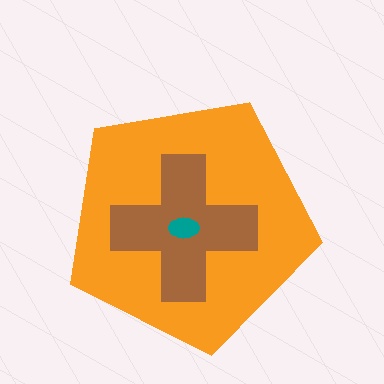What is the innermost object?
The teal ellipse.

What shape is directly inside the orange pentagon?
The brown cross.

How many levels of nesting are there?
3.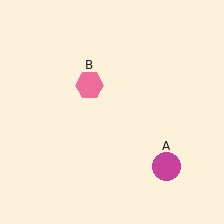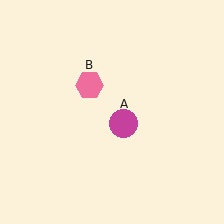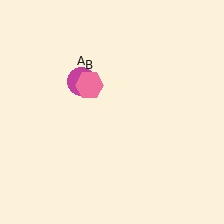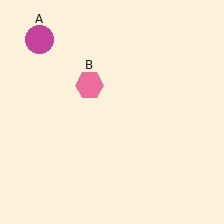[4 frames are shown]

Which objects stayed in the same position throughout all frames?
Pink hexagon (object B) remained stationary.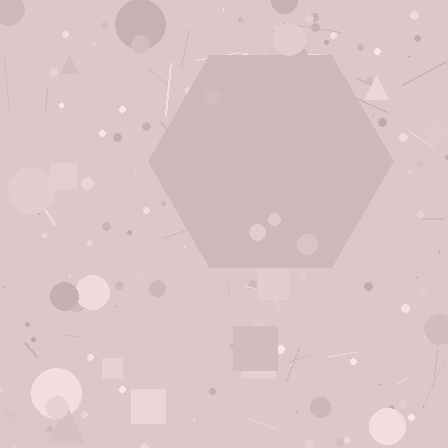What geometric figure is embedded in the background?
A hexagon is embedded in the background.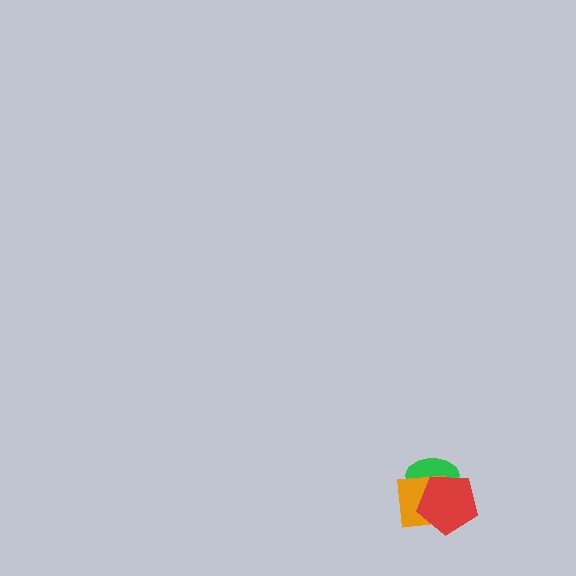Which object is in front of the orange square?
The red pentagon is in front of the orange square.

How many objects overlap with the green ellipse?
2 objects overlap with the green ellipse.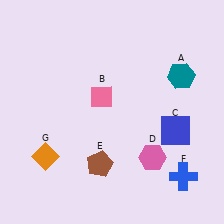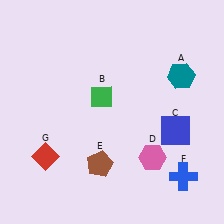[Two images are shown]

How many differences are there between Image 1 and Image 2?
There are 2 differences between the two images.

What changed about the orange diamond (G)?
In Image 1, G is orange. In Image 2, it changed to red.